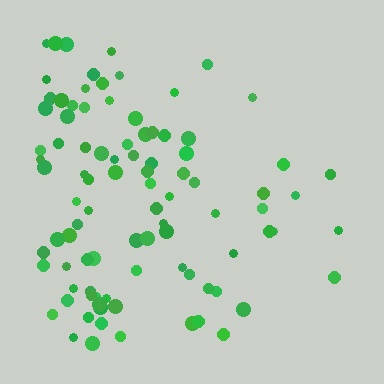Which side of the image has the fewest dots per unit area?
The right.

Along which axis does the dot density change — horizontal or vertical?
Horizontal.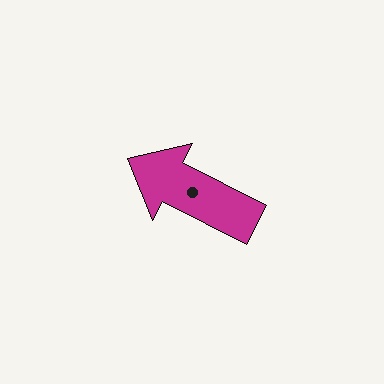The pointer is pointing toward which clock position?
Roughly 10 o'clock.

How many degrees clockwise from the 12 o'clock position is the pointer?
Approximately 297 degrees.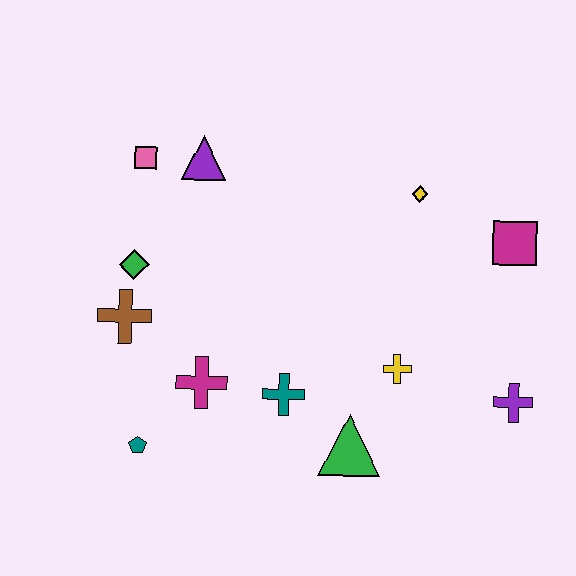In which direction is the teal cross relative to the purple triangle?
The teal cross is below the purple triangle.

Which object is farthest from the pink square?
The purple cross is farthest from the pink square.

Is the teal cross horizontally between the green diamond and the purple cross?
Yes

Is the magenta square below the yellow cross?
No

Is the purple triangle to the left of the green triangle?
Yes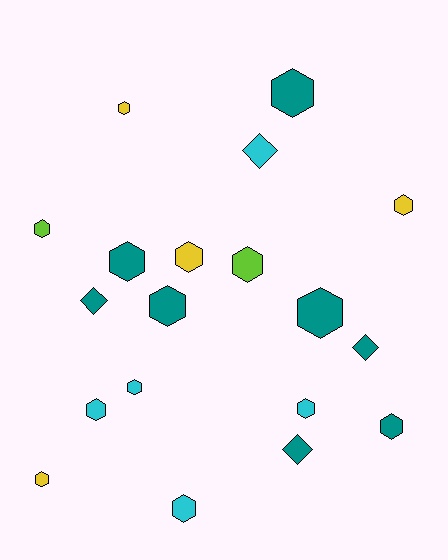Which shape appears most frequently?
Hexagon, with 15 objects.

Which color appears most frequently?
Teal, with 8 objects.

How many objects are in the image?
There are 19 objects.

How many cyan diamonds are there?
There is 1 cyan diamond.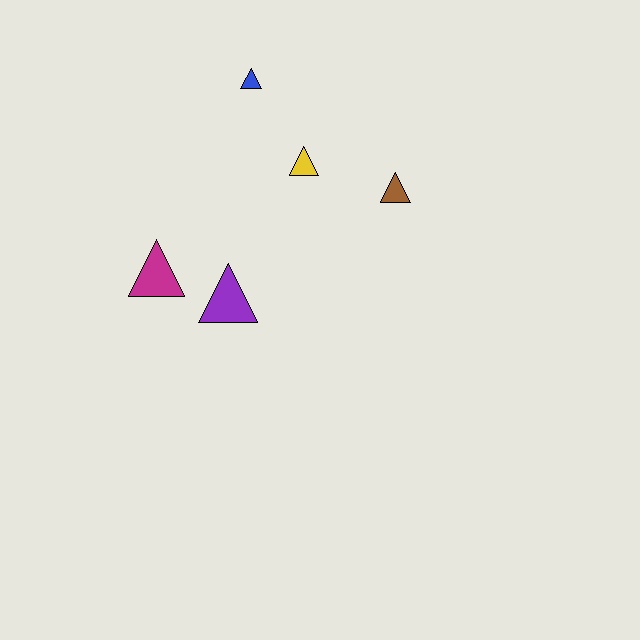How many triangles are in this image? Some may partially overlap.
There are 5 triangles.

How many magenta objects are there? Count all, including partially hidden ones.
There is 1 magenta object.